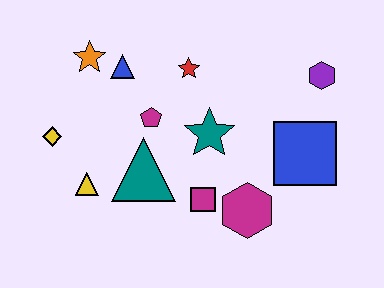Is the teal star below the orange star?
Yes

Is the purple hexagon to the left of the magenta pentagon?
No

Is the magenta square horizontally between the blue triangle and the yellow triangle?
No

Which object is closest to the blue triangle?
The orange star is closest to the blue triangle.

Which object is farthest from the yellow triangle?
The purple hexagon is farthest from the yellow triangle.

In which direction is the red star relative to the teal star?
The red star is above the teal star.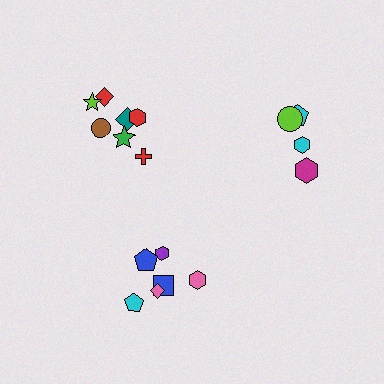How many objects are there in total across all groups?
There are 17 objects.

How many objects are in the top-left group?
There are 7 objects.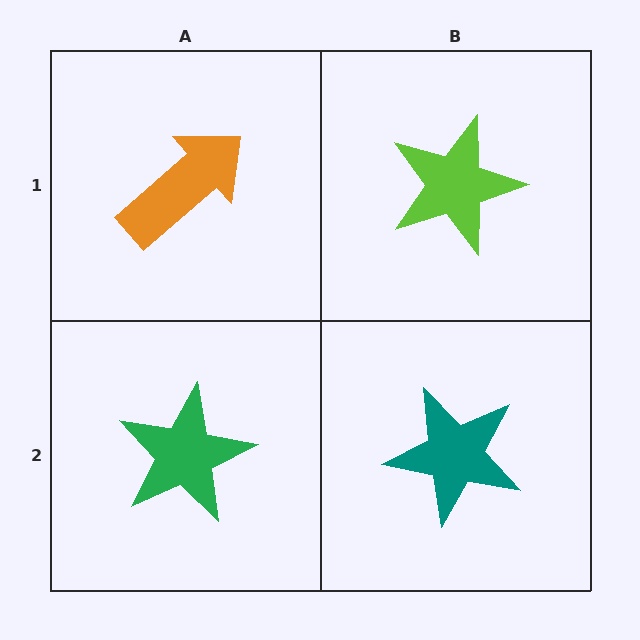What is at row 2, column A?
A green star.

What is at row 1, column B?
A lime star.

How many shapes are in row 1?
2 shapes.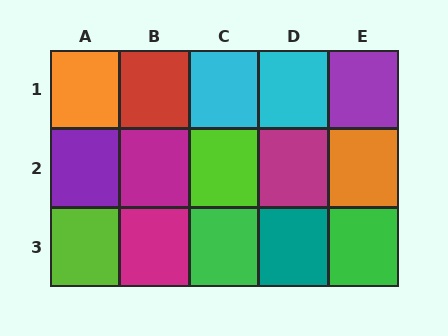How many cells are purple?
2 cells are purple.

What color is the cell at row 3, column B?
Magenta.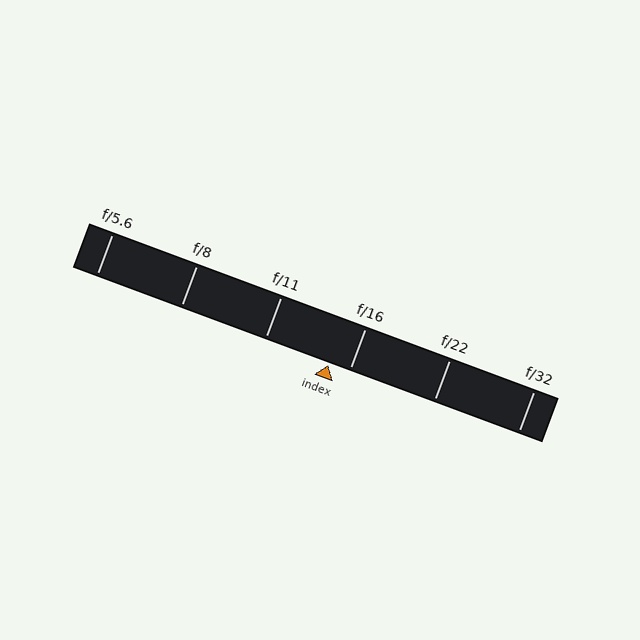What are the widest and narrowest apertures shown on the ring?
The widest aperture shown is f/5.6 and the narrowest is f/32.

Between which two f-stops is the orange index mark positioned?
The index mark is between f/11 and f/16.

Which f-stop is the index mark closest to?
The index mark is closest to f/16.